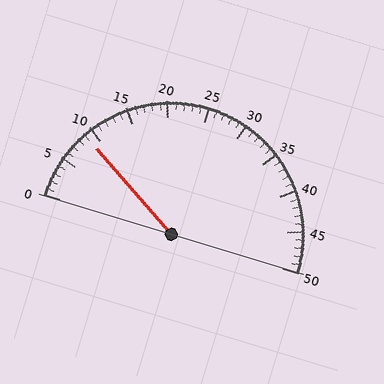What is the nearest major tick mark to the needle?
The nearest major tick mark is 10.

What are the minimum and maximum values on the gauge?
The gauge ranges from 0 to 50.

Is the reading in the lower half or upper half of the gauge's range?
The reading is in the lower half of the range (0 to 50).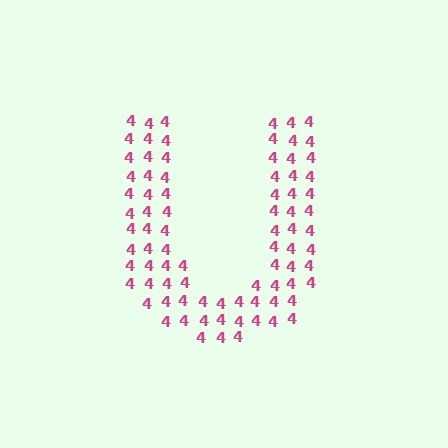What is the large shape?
The large shape is the letter U.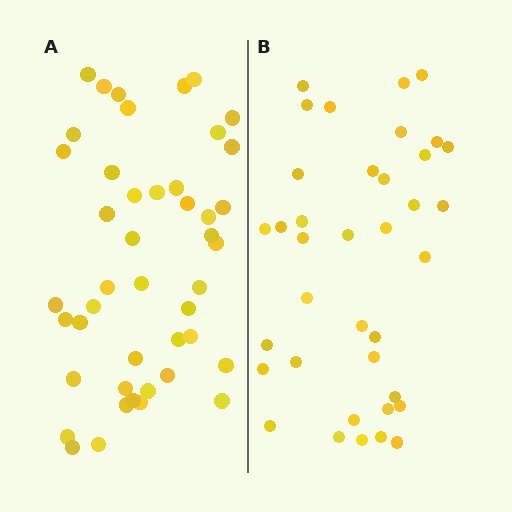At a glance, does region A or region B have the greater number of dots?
Region A (the left region) has more dots.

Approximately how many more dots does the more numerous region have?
Region A has roughly 8 or so more dots than region B.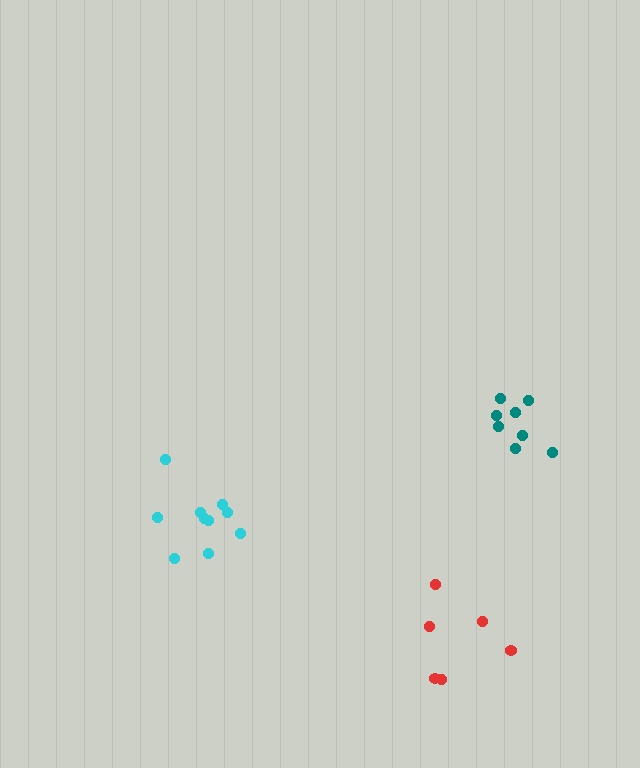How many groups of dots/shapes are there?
There are 3 groups.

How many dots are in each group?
Group 1: 6 dots, Group 2: 8 dots, Group 3: 10 dots (24 total).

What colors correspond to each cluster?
The clusters are colored: red, teal, cyan.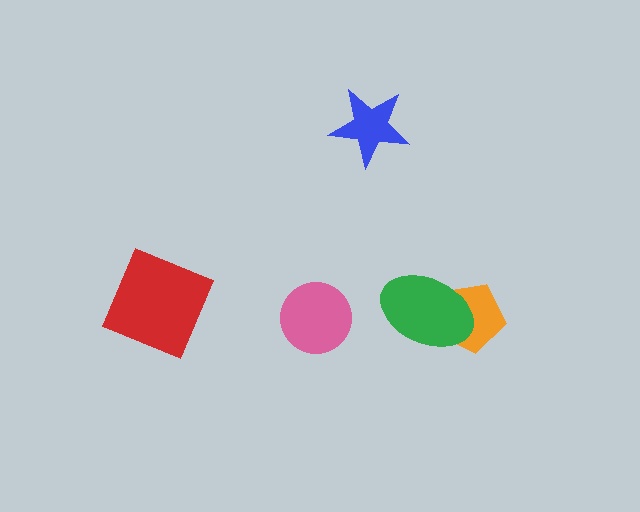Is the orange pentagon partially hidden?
Yes, it is partially covered by another shape.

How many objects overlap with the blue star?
0 objects overlap with the blue star.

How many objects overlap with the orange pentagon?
1 object overlaps with the orange pentagon.